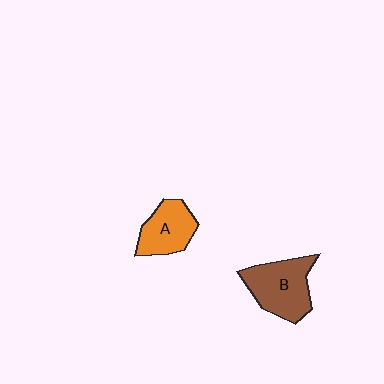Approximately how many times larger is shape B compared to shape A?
Approximately 1.3 times.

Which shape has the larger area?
Shape B (brown).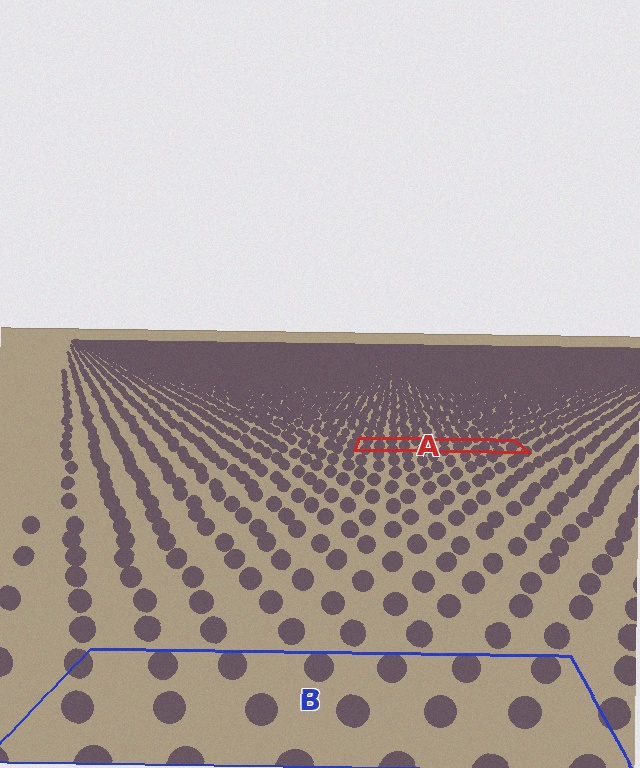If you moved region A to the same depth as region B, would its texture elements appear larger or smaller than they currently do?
They would appear larger. At a closer depth, the same texture elements are projected at a bigger on-screen size.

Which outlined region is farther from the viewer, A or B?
Region A is farther from the viewer — the texture elements inside it appear smaller and more densely packed.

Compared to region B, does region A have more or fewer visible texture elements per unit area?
Region A has more texture elements per unit area — they are packed more densely because it is farther away.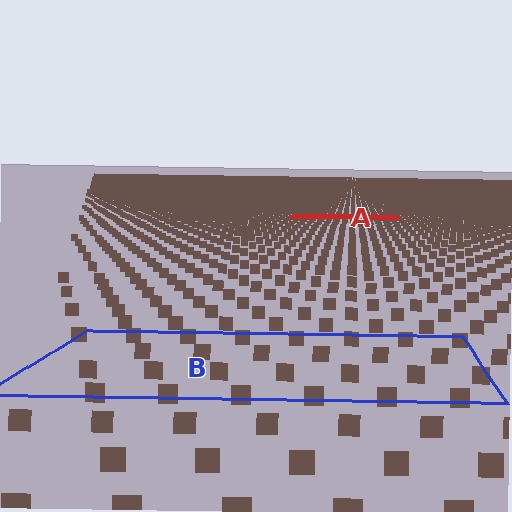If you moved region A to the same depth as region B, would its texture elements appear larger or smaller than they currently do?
They would appear larger. At a closer depth, the same texture elements are projected at a bigger on-screen size.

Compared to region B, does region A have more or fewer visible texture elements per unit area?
Region A has more texture elements per unit area — they are packed more densely because it is farther away.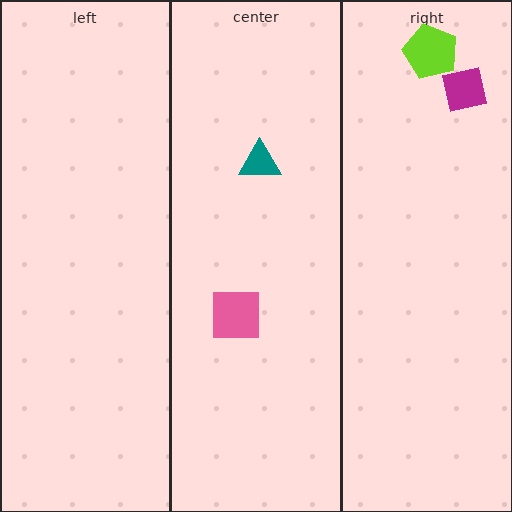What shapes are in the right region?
The magenta square, the lime pentagon.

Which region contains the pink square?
The center region.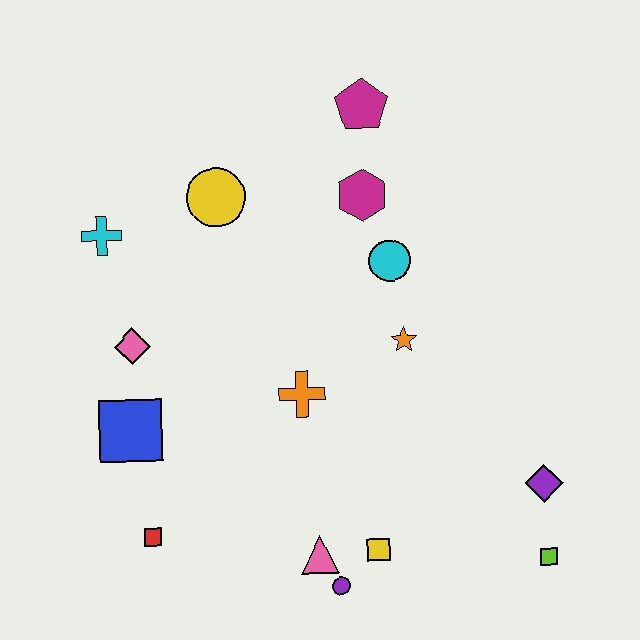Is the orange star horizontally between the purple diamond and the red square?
Yes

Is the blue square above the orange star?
No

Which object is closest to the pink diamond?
The blue square is closest to the pink diamond.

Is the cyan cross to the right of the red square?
No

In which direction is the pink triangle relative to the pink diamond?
The pink triangle is below the pink diamond.